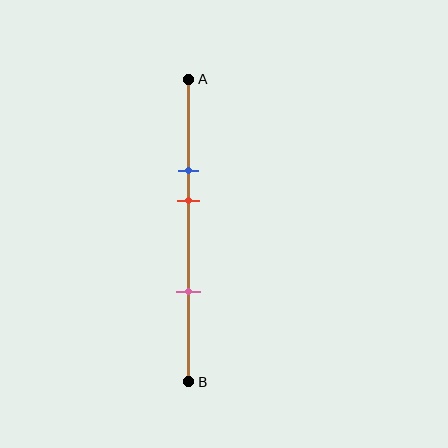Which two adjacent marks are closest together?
The blue and red marks are the closest adjacent pair.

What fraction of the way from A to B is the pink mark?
The pink mark is approximately 70% (0.7) of the way from A to B.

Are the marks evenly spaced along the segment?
No, the marks are not evenly spaced.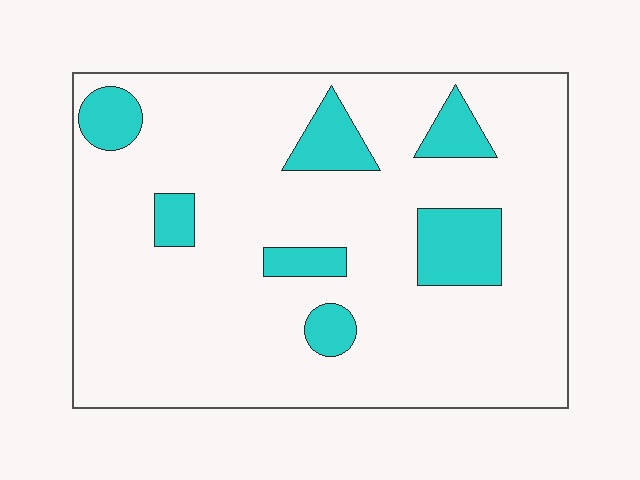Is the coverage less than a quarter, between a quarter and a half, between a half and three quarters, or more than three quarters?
Less than a quarter.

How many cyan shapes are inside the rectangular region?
7.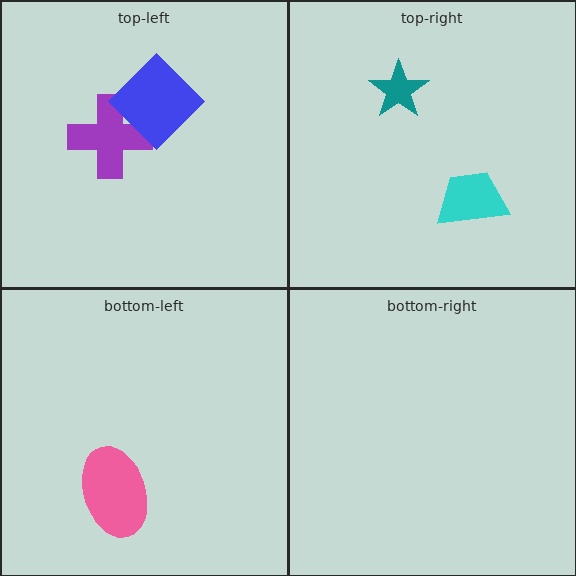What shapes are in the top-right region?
The teal star, the cyan trapezoid.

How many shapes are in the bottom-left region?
1.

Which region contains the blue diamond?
The top-left region.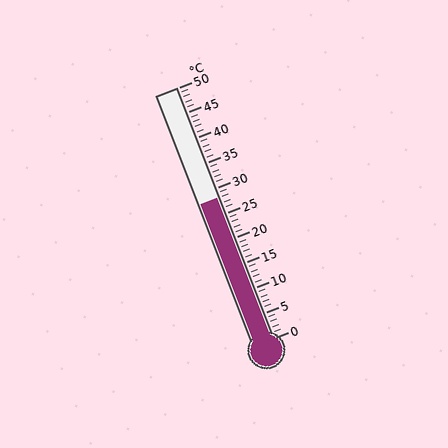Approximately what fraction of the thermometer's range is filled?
The thermometer is filled to approximately 55% of its range.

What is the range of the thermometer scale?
The thermometer scale ranges from 0°C to 50°C.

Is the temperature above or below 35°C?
The temperature is below 35°C.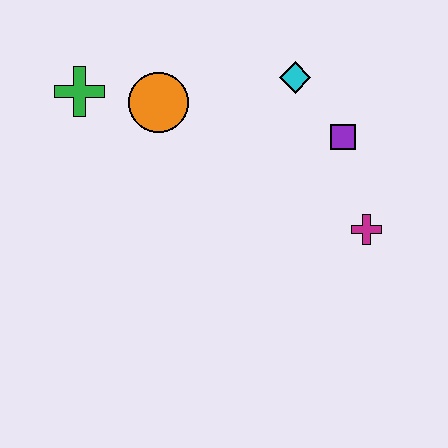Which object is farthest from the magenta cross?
The green cross is farthest from the magenta cross.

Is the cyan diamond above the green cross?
Yes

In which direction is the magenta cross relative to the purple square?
The magenta cross is below the purple square.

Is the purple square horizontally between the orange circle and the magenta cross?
Yes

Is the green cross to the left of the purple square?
Yes